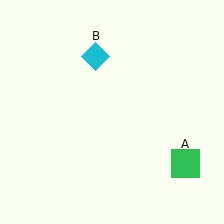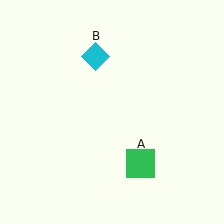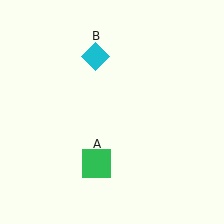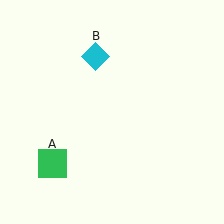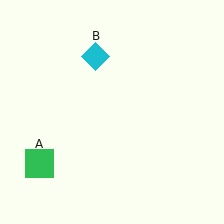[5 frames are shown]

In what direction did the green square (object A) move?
The green square (object A) moved left.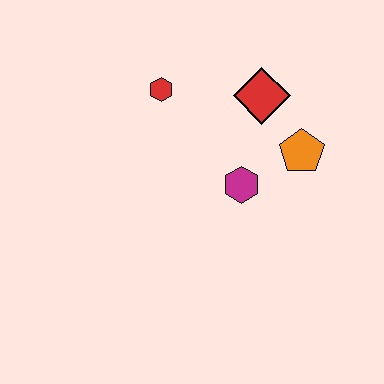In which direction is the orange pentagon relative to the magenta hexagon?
The orange pentagon is to the right of the magenta hexagon.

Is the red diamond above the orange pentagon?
Yes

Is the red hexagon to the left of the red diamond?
Yes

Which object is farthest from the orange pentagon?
The red hexagon is farthest from the orange pentagon.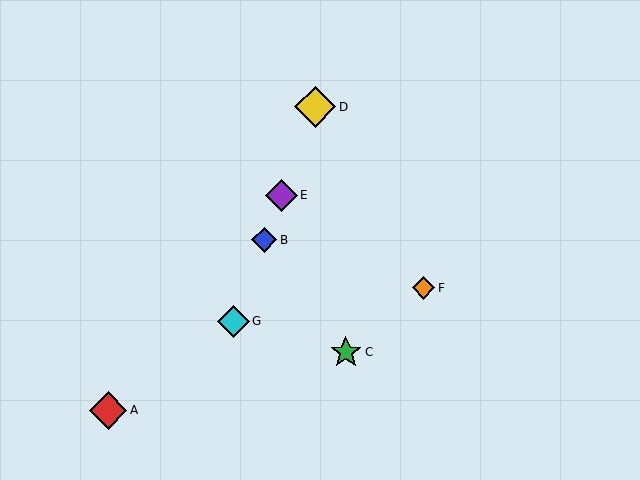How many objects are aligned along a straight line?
4 objects (B, D, E, G) are aligned along a straight line.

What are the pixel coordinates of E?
Object E is at (281, 195).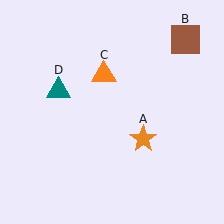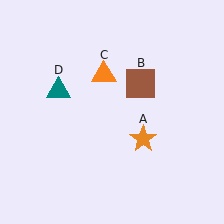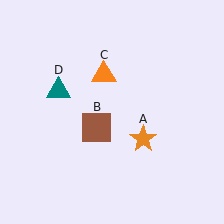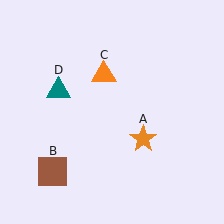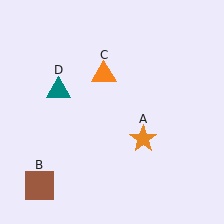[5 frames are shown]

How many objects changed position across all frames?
1 object changed position: brown square (object B).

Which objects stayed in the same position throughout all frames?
Orange star (object A) and orange triangle (object C) and teal triangle (object D) remained stationary.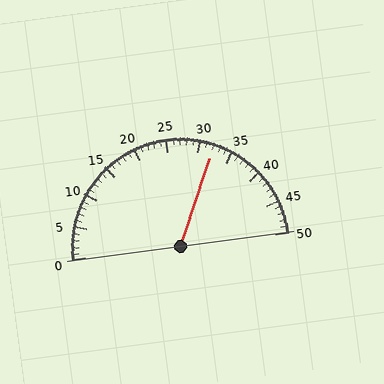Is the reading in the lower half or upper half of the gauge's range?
The reading is in the upper half of the range (0 to 50).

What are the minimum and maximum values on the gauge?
The gauge ranges from 0 to 50.